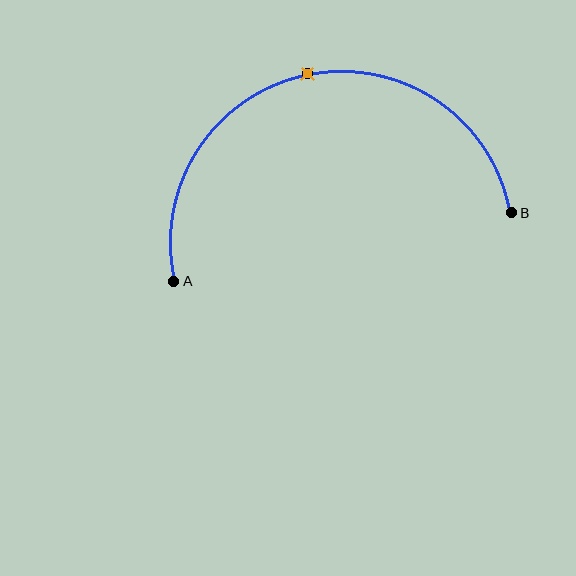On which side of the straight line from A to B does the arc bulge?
The arc bulges above the straight line connecting A and B.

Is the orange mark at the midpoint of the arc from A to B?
Yes. The orange mark lies on the arc at equal arc-length from both A and B — it is the arc midpoint.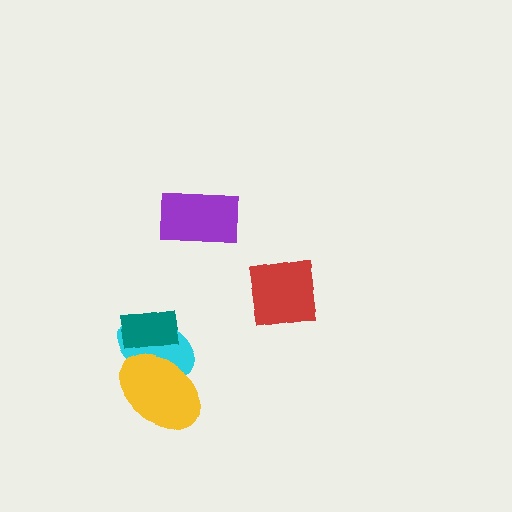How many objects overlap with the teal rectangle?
2 objects overlap with the teal rectangle.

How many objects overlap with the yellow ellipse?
2 objects overlap with the yellow ellipse.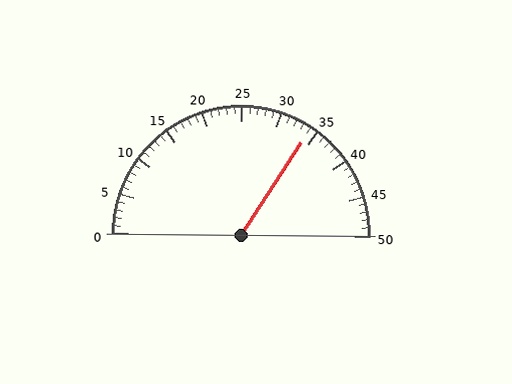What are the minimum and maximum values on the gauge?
The gauge ranges from 0 to 50.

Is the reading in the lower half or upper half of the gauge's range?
The reading is in the upper half of the range (0 to 50).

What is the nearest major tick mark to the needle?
The nearest major tick mark is 35.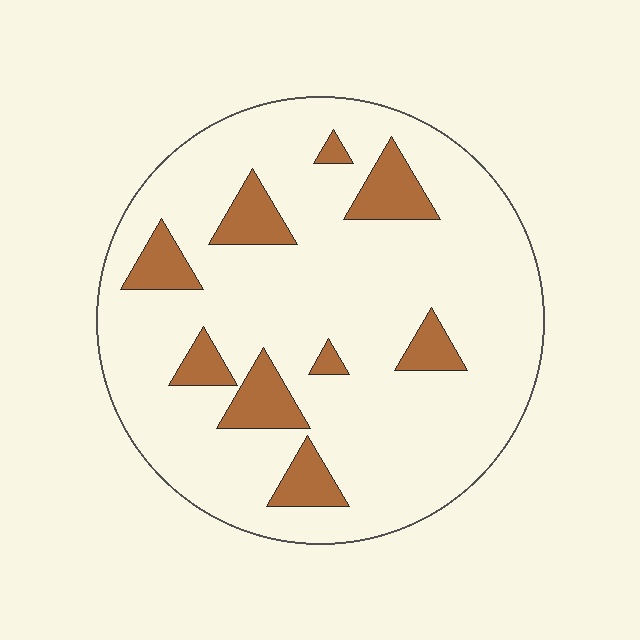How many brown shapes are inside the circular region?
9.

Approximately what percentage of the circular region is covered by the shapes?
Approximately 15%.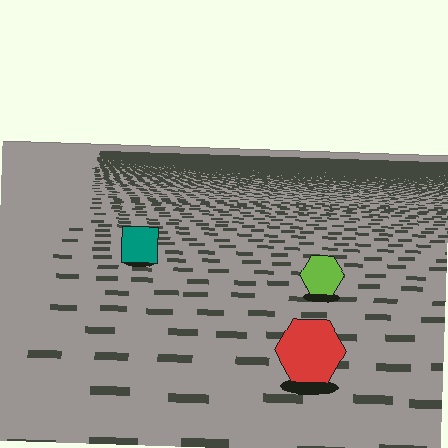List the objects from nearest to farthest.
From nearest to farthest: the red hexagon, the lime hexagon, the teal square.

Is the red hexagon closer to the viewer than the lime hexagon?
Yes. The red hexagon is closer — you can tell from the texture gradient: the ground texture is coarser near it.